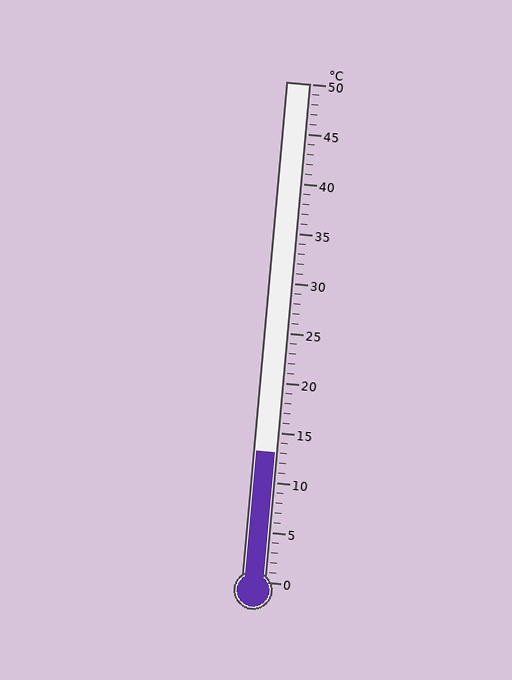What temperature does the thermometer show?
The thermometer shows approximately 13°C.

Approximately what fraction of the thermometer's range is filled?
The thermometer is filled to approximately 25% of its range.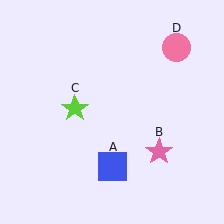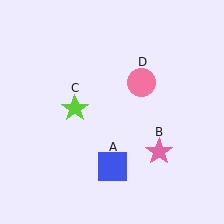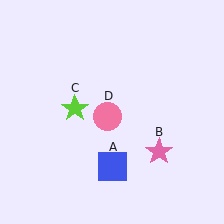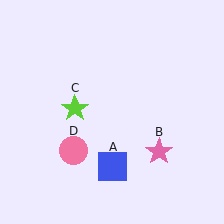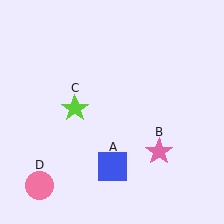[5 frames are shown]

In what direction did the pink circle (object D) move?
The pink circle (object D) moved down and to the left.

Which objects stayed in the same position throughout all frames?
Blue square (object A) and pink star (object B) and lime star (object C) remained stationary.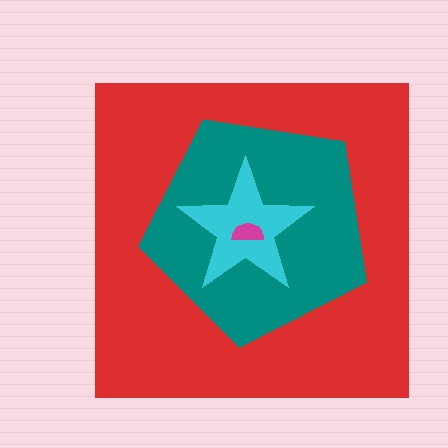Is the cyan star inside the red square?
Yes.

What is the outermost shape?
The red square.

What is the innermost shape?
The magenta semicircle.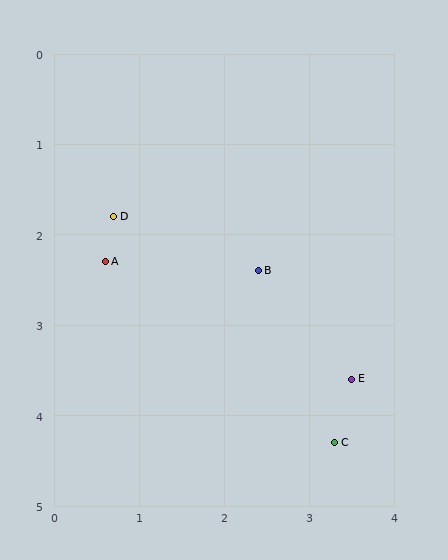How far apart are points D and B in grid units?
Points D and B are about 1.8 grid units apart.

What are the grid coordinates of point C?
Point C is at approximately (3.3, 4.3).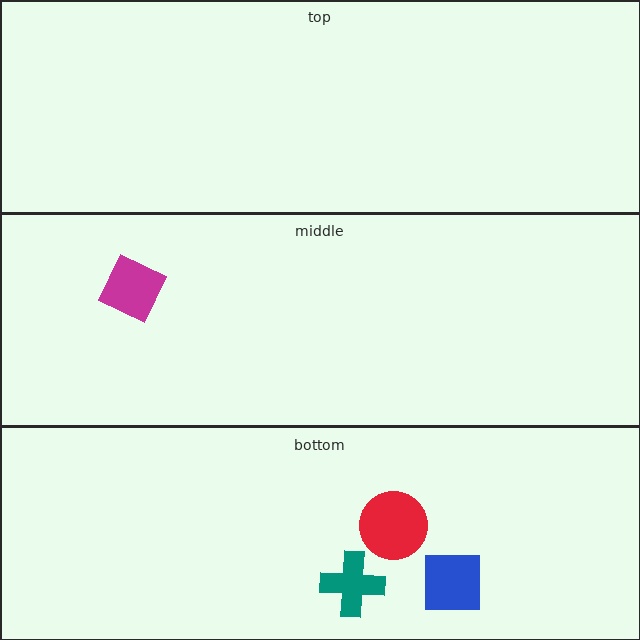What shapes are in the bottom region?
The blue square, the red circle, the teal cross.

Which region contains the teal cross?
The bottom region.